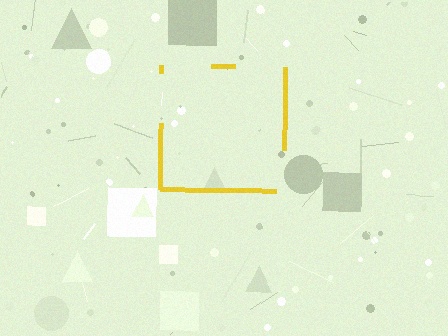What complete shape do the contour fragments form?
The contour fragments form a square.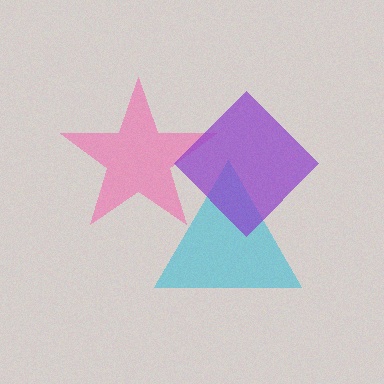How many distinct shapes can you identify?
There are 3 distinct shapes: a pink star, a cyan triangle, a purple diamond.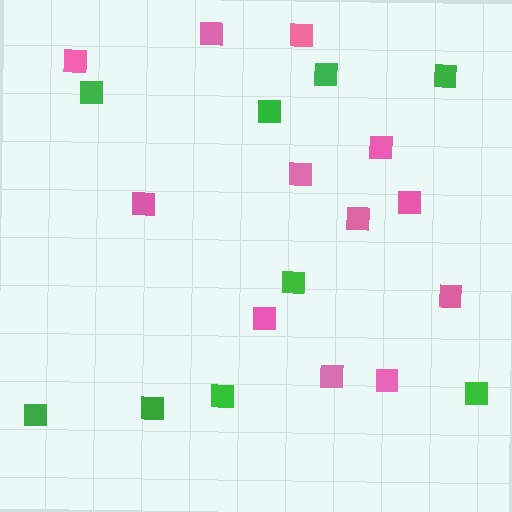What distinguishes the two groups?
There are 2 groups: one group of pink squares (12) and one group of green squares (9).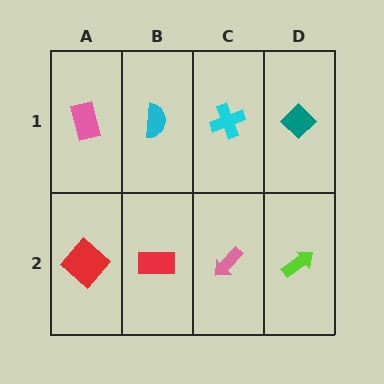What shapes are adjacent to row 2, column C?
A cyan cross (row 1, column C), a red rectangle (row 2, column B), a lime arrow (row 2, column D).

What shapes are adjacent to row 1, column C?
A pink arrow (row 2, column C), a cyan semicircle (row 1, column B), a teal diamond (row 1, column D).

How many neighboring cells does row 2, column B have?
3.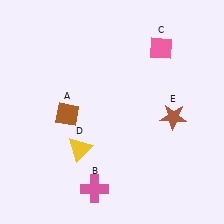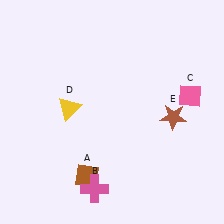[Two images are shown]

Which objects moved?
The objects that moved are: the brown diamond (A), the pink diamond (C), the yellow triangle (D).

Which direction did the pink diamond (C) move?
The pink diamond (C) moved down.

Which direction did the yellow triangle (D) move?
The yellow triangle (D) moved up.